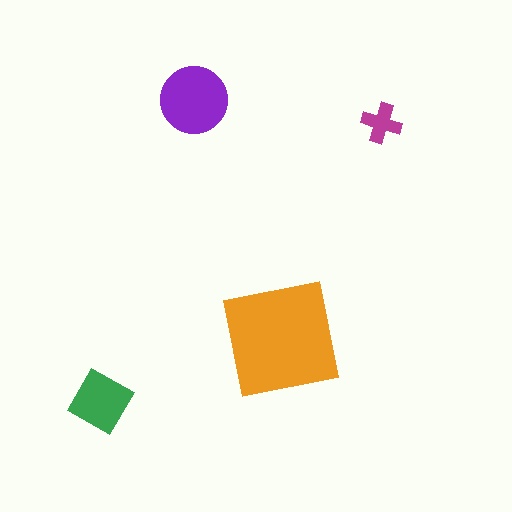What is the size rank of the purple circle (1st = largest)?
2nd.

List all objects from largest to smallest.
The orange square, the purple circle, the green diamond, the magenta cross.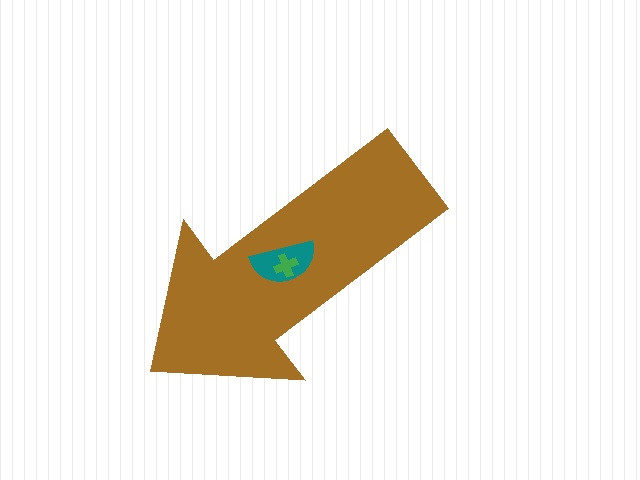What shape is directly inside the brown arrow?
The teal semicircle.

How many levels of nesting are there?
3.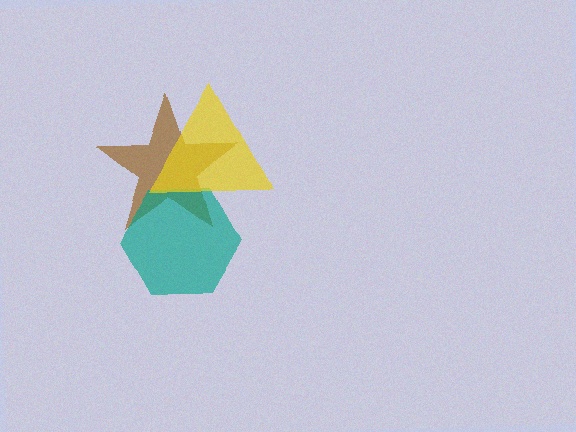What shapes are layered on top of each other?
The layered shapes are: a brown star, a teal hexagon, a yellow triangle.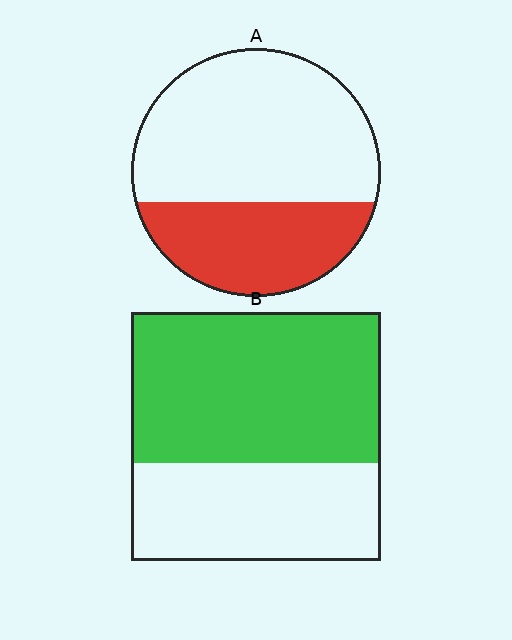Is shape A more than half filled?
No.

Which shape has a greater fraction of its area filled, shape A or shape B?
Shape B.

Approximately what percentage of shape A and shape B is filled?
A is approximately 35% and B is approximately 60%.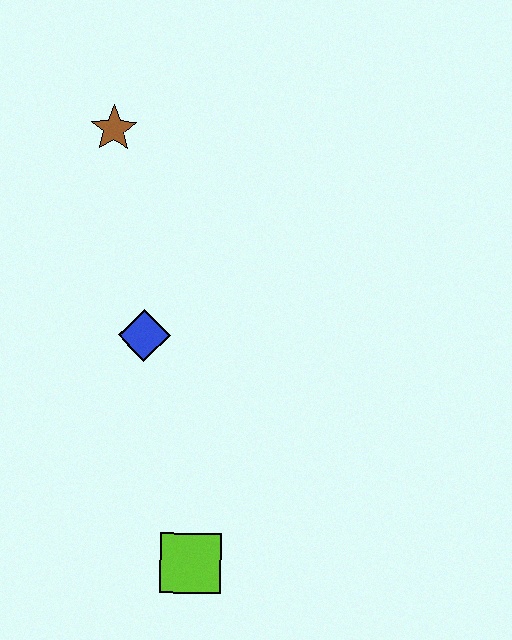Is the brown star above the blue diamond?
Yes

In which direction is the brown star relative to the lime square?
The brown star is above the lime square.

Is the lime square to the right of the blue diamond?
Yes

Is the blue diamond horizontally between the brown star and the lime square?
Yes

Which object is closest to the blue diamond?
The brown star is closest to the blue diamond.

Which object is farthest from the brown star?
The lime square is farthest from the brown star.